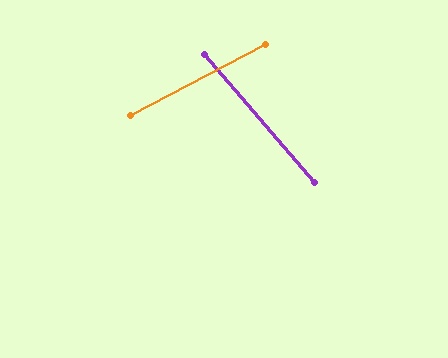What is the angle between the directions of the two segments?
Approximately 77 degrees.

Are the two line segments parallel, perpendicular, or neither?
Neither parallel nor perpendicular — they differ by about 77°.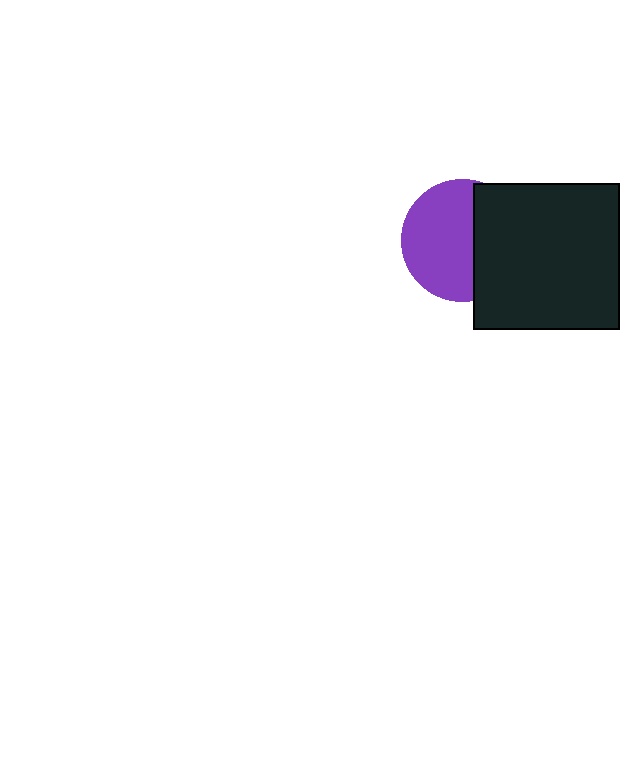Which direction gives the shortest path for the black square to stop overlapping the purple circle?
Moving right gives the shortest separation.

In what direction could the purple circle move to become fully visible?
The purple circle could move left. That would shift it out from behind the black square entirely.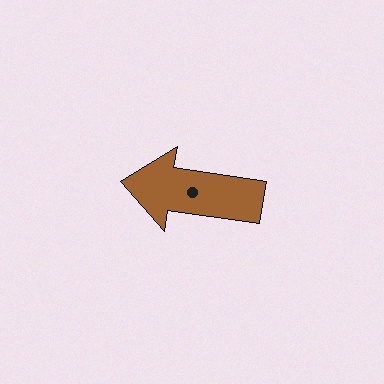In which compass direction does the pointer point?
West.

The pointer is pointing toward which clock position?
Roughly 9 o'clock.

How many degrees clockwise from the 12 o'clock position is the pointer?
Approximately 278 degrees.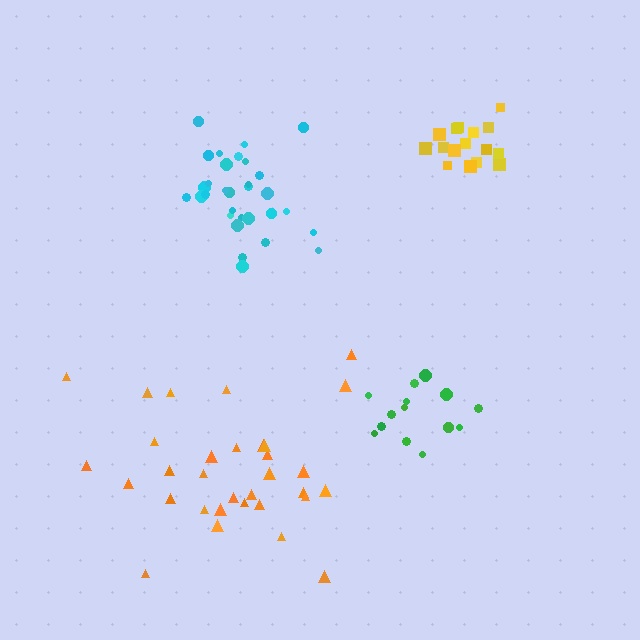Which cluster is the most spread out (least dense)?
Orange.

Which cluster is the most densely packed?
Yellow.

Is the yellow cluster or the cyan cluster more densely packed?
Yellow.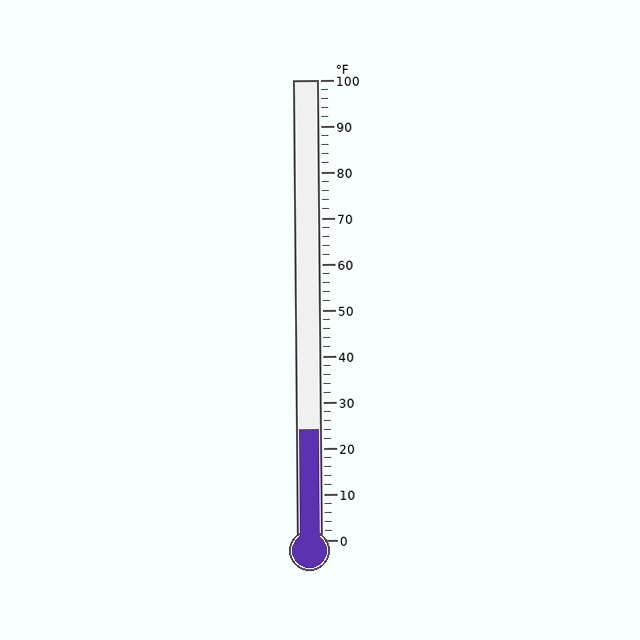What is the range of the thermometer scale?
The thermometer scale ranges from 0°F to 100°F.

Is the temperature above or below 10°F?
The temperature is above 10°F.